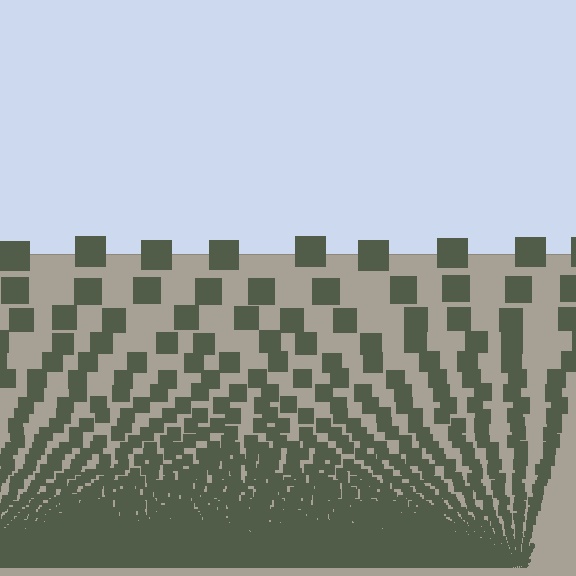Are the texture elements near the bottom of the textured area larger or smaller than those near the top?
Smaller. The gradient is inverted — elements near the bottom are smaller and denser.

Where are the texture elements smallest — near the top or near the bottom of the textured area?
Near the bottom.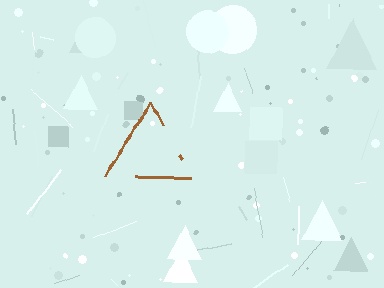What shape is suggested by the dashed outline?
The dashed outline suggests a triangle.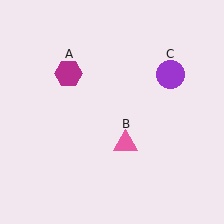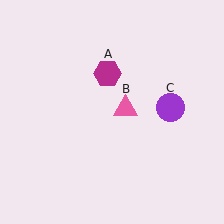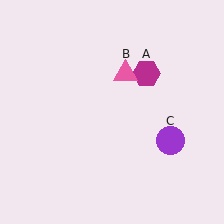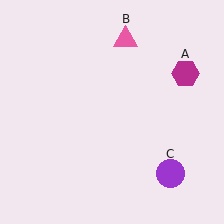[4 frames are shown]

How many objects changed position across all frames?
3 objects changed position: magenta hexagon (object A), pink triangle (object B), purple circle (object C).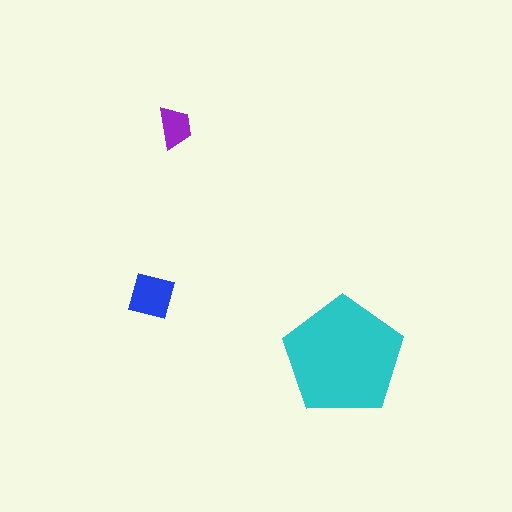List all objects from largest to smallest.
The cyan pentagon, the blue square, the purple trapezoid.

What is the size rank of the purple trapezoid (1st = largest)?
3rd.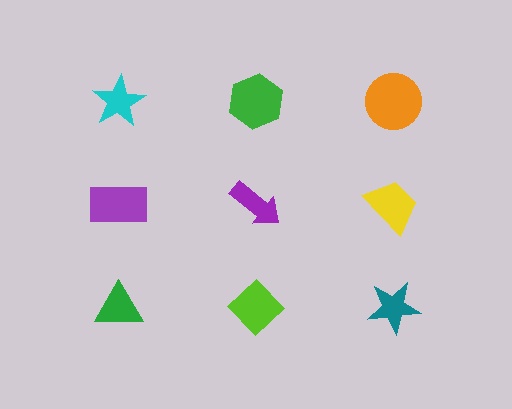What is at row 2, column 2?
A purple arrow.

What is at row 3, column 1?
A green triangle.